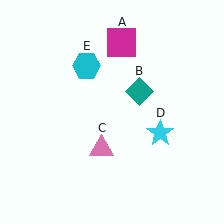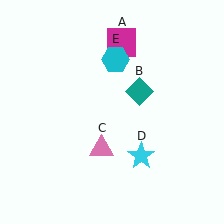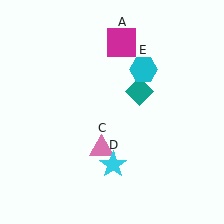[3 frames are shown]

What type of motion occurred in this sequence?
The cyan star (object D), cyan hexagon (object E) rotated clockwise around the center of the scene.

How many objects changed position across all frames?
2 objects changed position: cyan star (object D), cyan hexagon (object E).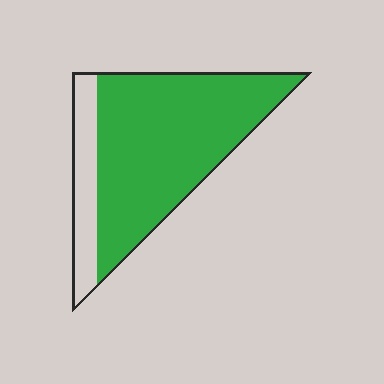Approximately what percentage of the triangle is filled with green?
Approximately 80%.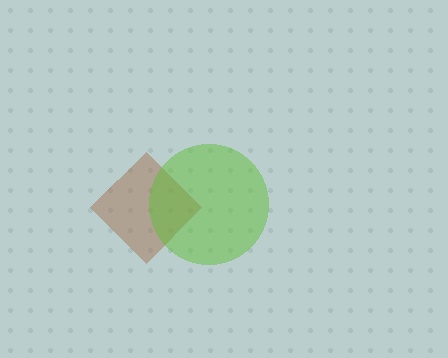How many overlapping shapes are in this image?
There are 2 overlapping shapes in the image.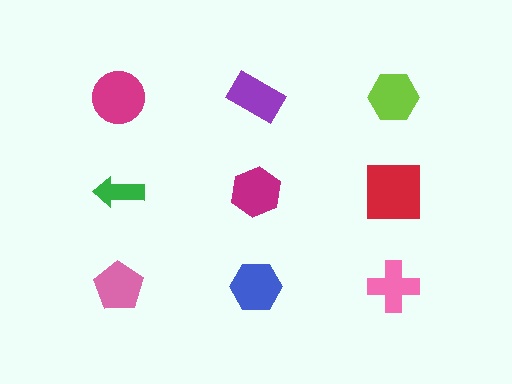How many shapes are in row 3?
3 shapes.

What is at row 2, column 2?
A magenta hexagon.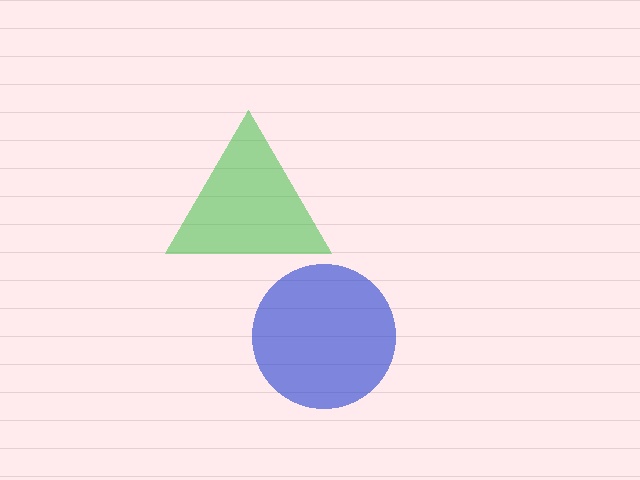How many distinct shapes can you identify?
There are 2 distinct shapes: a green triangle, a blue circle.